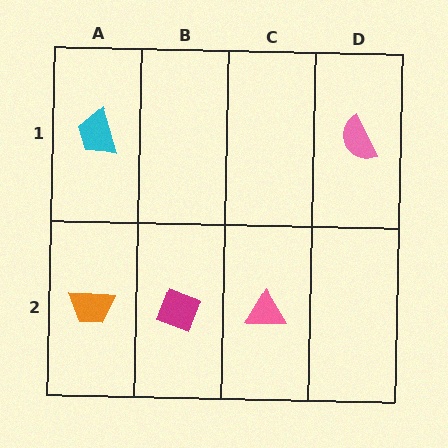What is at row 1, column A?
A cyan trapezoid.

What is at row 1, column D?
A pink semicircle.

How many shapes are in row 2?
3 shapes.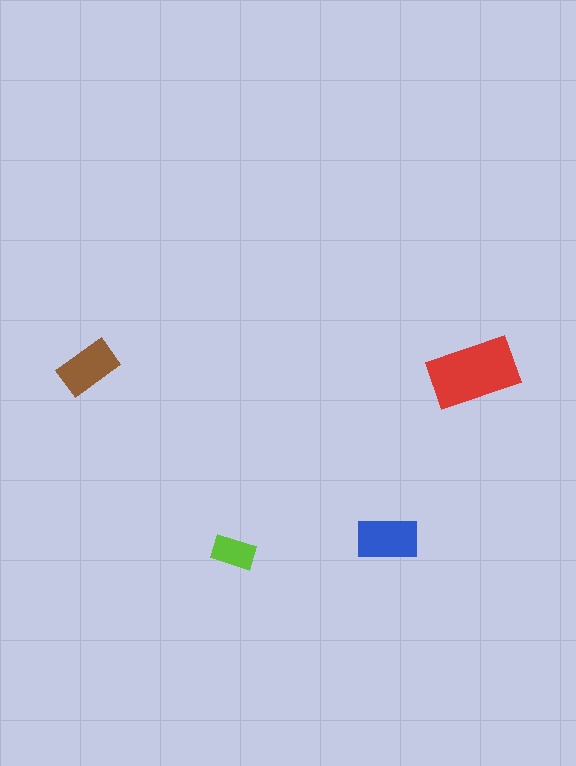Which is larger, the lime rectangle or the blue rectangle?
The blue one.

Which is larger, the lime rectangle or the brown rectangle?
The brown one.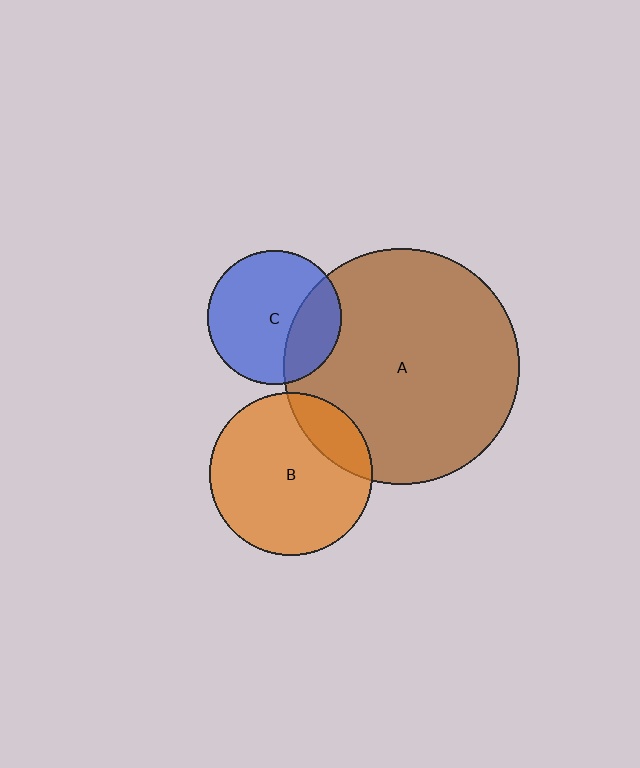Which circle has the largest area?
Circle A (brown).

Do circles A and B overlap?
Yes.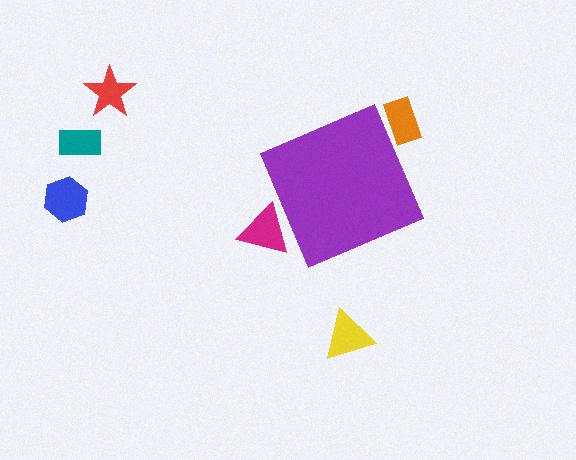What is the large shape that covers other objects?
A purple diamond.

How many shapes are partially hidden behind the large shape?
2 shapes are partially hidden.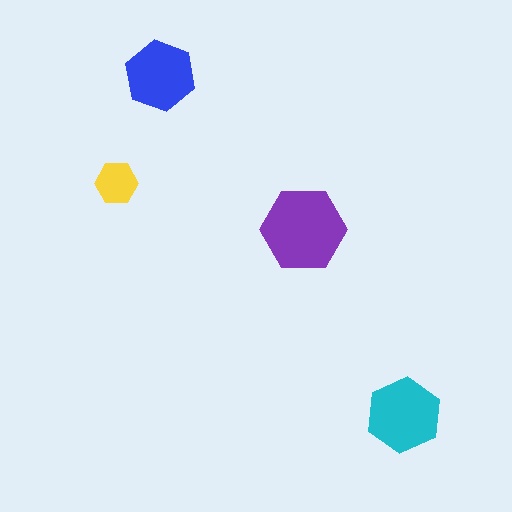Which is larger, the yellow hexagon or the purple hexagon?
The purple one.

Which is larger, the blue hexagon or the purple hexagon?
The purple one.